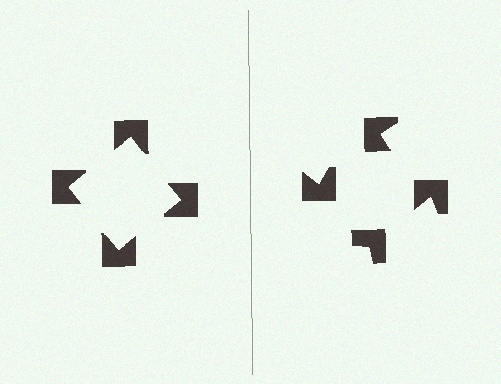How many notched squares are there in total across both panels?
8 — 4 on each side.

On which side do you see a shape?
An illusory square appears on the left side. On the right side the wedge cuts are rotated, so no coherent shape forms.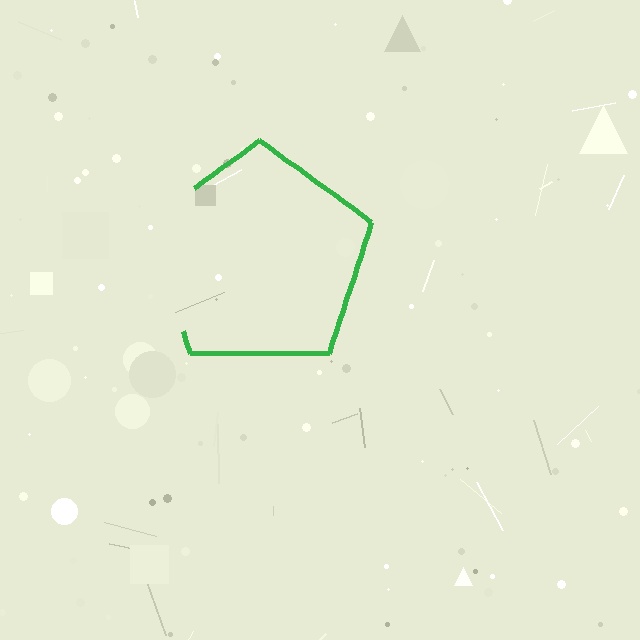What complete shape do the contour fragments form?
The contour fragments form a pentagon.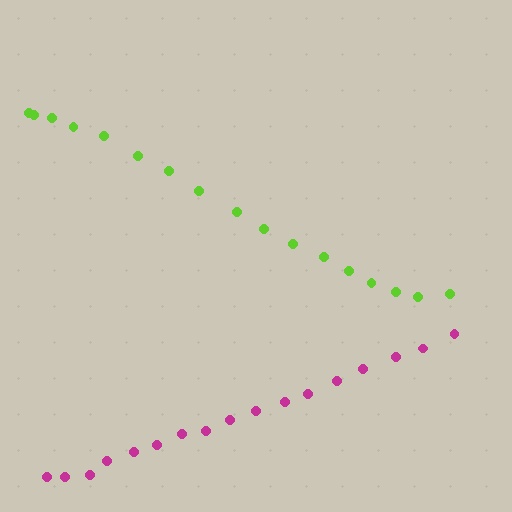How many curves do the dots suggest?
There are 2 distinct paths.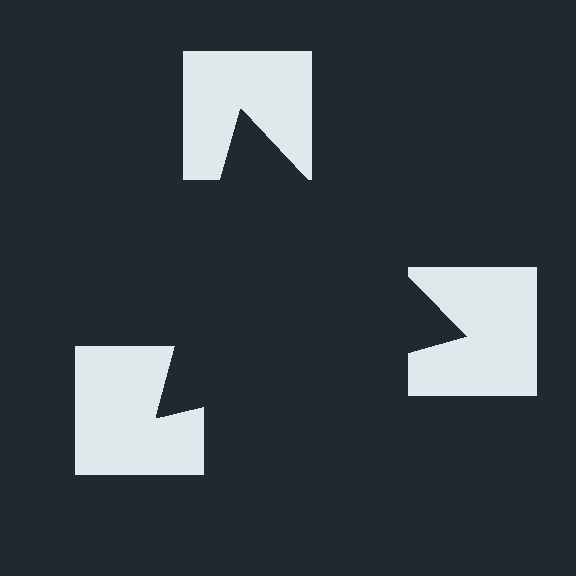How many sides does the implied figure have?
3 sides.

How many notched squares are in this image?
There are 3 — one at each vertex of the illusory triangle.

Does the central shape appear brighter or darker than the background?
It typically appears slightly darker than the background, even though no actual brightness change is drawn.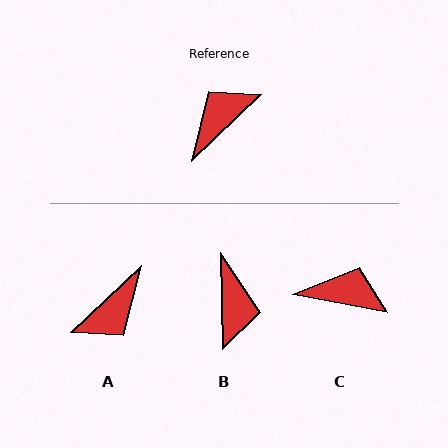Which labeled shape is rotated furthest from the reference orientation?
A, about 180 degrees away.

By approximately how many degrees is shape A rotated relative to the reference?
Approximately 180 degrees counter-clockwise.